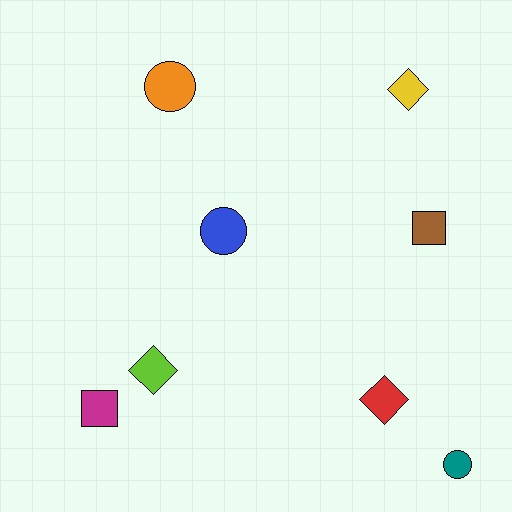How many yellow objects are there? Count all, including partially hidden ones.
There is 1 yellow object.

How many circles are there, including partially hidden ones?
There are 3 circles.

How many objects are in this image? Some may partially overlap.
There are 8 objects.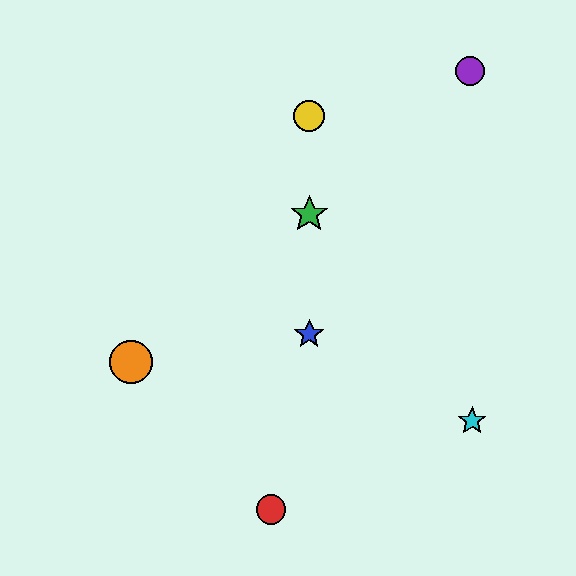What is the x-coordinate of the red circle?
The red circle is at x≈271.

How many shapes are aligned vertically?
3 shapes (the blue star, the green star, the yellow circle) are aligned vertically.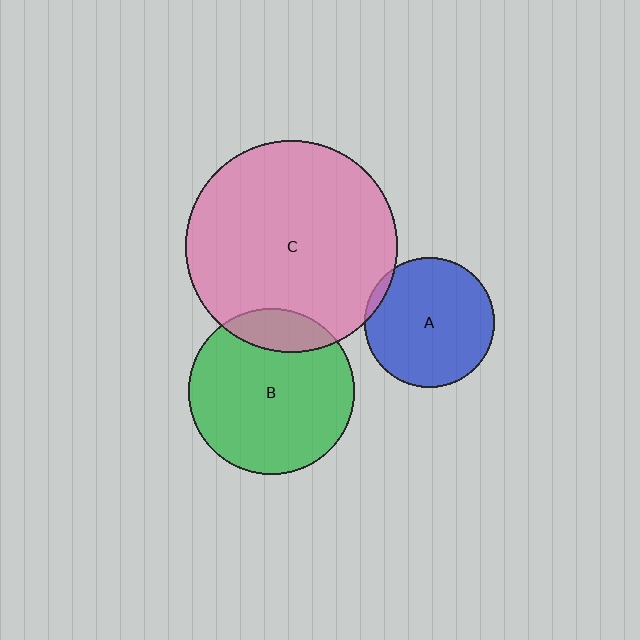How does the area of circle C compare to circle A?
Approximately 2.6 times.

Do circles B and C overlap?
Yes.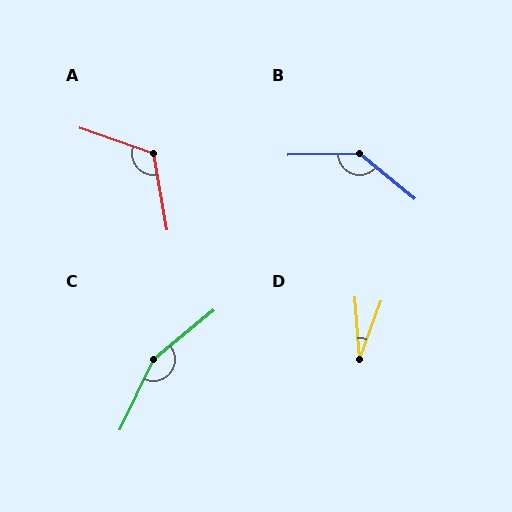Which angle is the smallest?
D, at approximately 24 degrees.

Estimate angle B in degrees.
Approximately 139 degrees.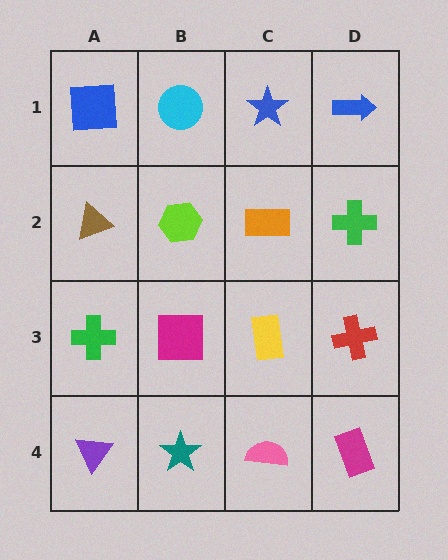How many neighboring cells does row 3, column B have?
4.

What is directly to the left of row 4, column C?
A teal star.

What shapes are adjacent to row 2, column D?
A blue arrow (row 1, column D), a red cross (row 3, column D), an orange rectangle (row 2, column C).